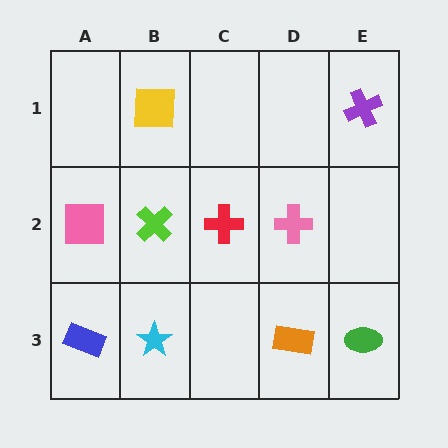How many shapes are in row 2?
4 shapes.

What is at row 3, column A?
A blue rectangle.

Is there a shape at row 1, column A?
No, that cell is empty.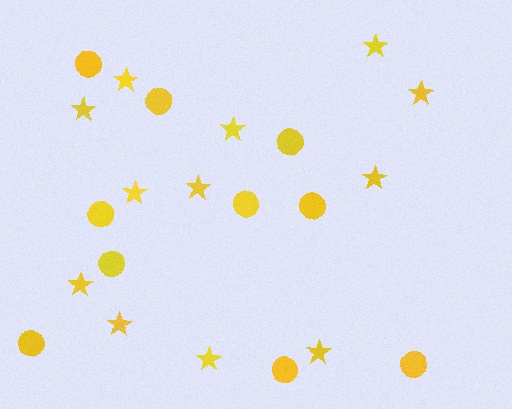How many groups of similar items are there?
There are 2 groups: one group of stars (12) and one group of circles (10).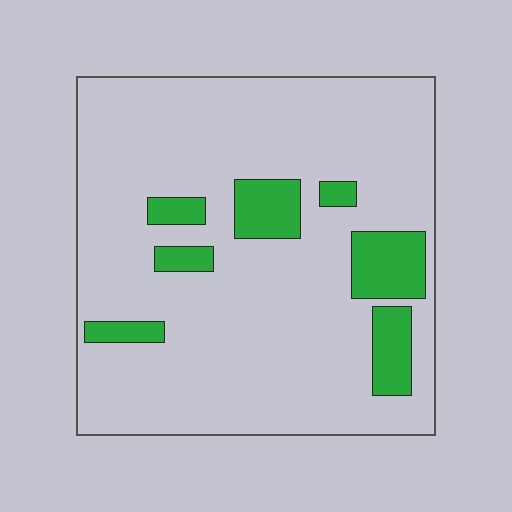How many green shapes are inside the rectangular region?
7.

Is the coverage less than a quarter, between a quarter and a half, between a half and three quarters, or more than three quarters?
Less than a quarter.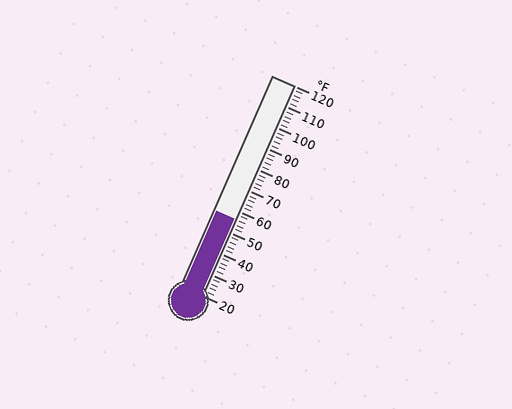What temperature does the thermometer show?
The thermometer shows approximately 56°F.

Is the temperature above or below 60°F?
The temperature is below 60°F.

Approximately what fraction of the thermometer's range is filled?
The thermometer is filled to approximately 35% of its range.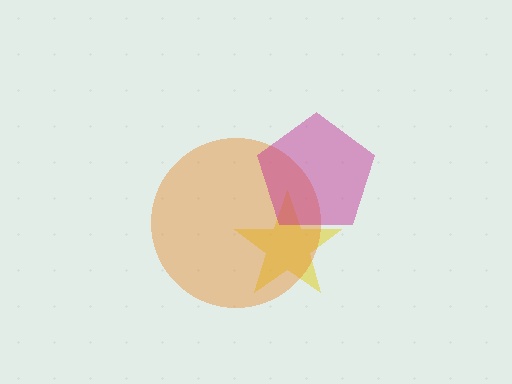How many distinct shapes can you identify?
There are 3 distinct shapes: a yellow star, an orange circle, a magenta pentagon.